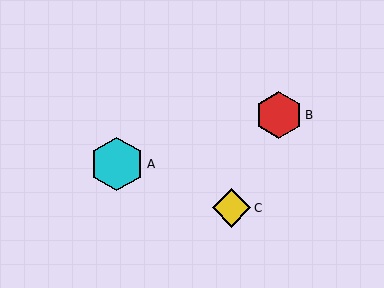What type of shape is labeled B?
Shape B is a red hexagon.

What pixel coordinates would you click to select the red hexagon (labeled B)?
Click at (279, 115) to select the red hexagon B.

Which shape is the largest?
The cyan hexagon (labeled A) is the largest.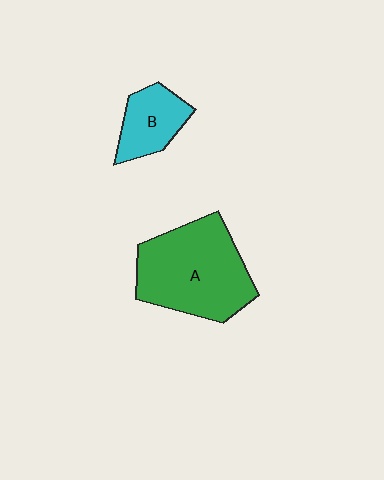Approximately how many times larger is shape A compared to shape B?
Approximately 2.3 times.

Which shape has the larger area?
Shape A (green).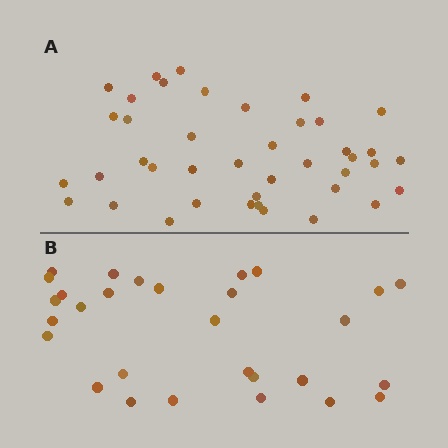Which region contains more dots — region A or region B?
Region A (the top region) has more dots.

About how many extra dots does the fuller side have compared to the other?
Region A has roughly 12 or so more dots than region B.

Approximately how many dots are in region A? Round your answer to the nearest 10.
About 40 dots. (The exact count is 41, which rounds to 40.)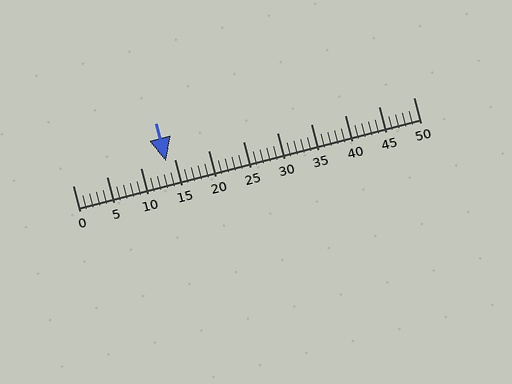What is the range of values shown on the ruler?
The ruler shows values from 0 to 50.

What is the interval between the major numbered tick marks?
The major tick marks are spaced 5 units apart.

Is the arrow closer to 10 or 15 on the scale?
The arrow is closer to 15.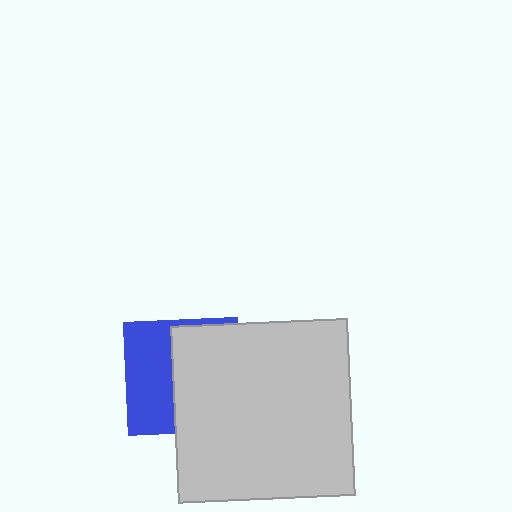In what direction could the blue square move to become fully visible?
The blue square could move left. That would shift it out from behind the light gray square entirely.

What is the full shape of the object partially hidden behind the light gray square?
The partially hidden object is a blue square.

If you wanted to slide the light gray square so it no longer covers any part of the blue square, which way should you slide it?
Slide it right — that is the most direct way to separate the two shapes.